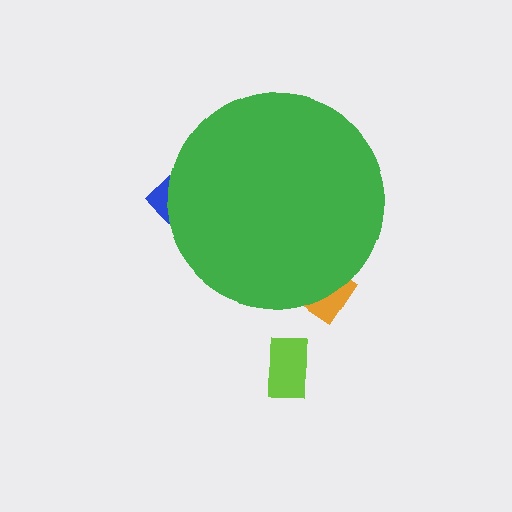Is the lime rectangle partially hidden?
No, the lime rectangle is fully visible.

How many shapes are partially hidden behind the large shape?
2 shapes are partially hidden.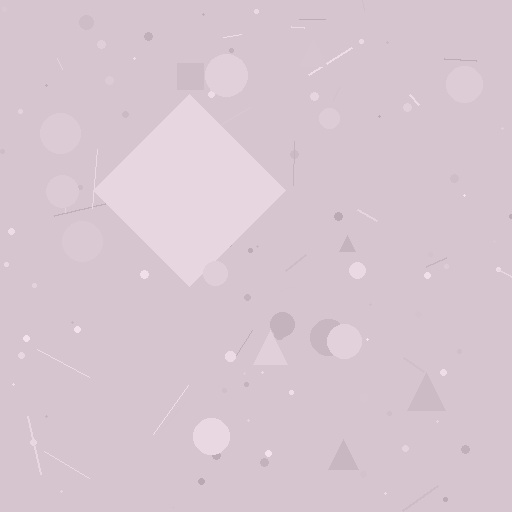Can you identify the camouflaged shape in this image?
The camouflaged shape is a diamond.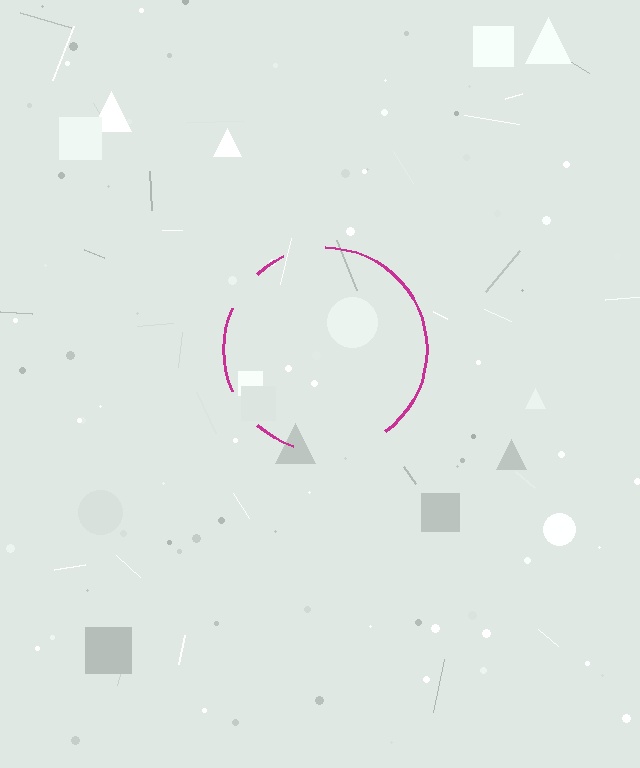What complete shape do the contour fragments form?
The contour fragments form a circle.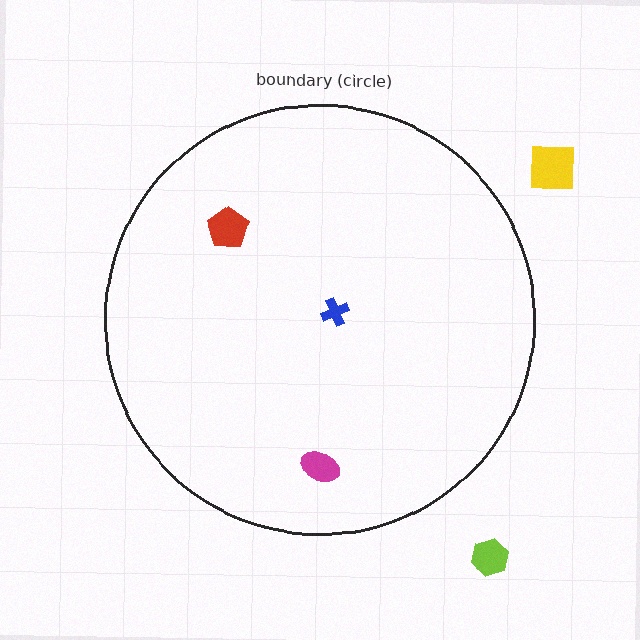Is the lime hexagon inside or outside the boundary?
Outside.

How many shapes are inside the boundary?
3 inside, 2 outside.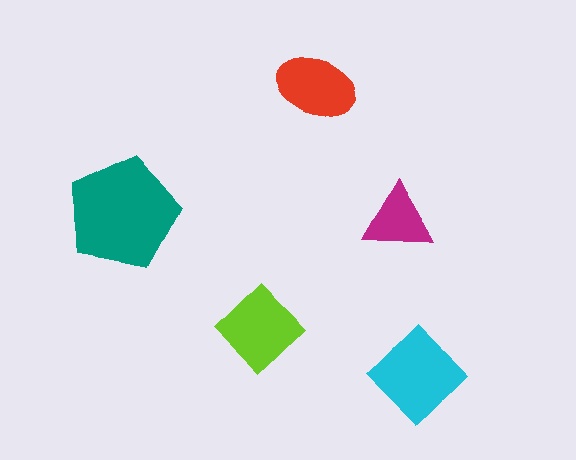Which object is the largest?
The teal pentagon.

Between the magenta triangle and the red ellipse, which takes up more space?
The red ellipse.